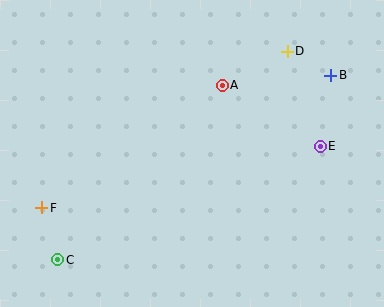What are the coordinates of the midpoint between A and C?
The midpoint between A and C is at (140, 172).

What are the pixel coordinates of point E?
Point E is at (320, 146).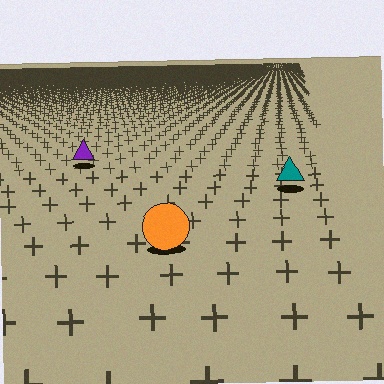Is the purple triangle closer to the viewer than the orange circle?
No. The orange circle is closer — you can tell from the texture gradient: the ground texture is coarser near it.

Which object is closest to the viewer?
The orange circle is closest. The texture marks near it are larger and more spread out.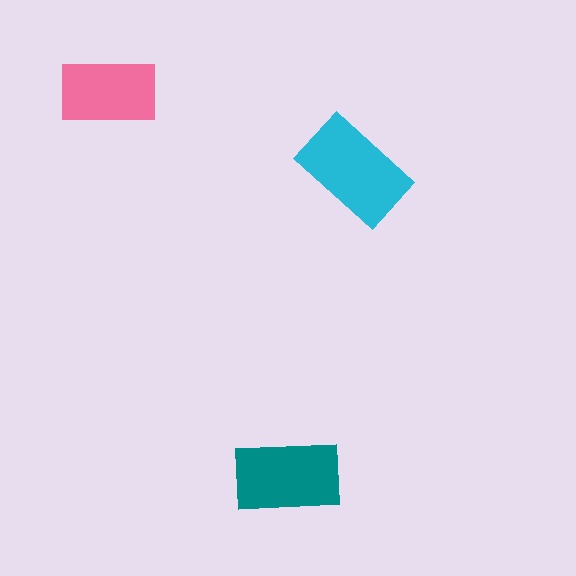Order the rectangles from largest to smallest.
the cyan one, the teal one, the pink one.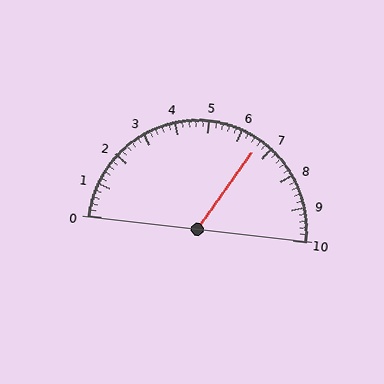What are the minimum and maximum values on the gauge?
The gauge ranges from 0 to 10.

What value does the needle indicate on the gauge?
The needle indicates approximately 6.6.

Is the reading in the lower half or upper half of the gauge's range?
The reading is in the upper half of the range (0 to 10).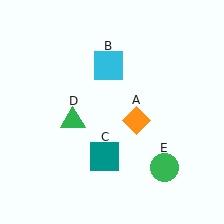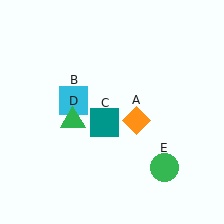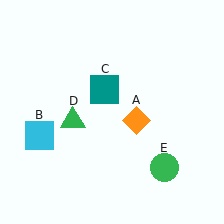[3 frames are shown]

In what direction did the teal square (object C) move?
The teal square (object C) moved up.